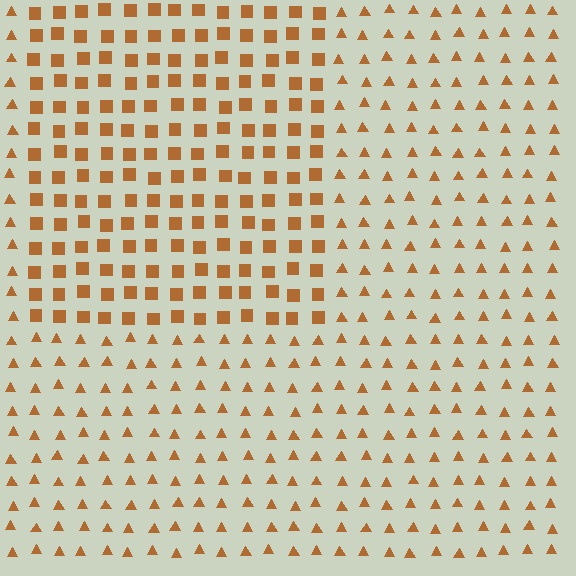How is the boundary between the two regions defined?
The boundary is defined by a change in element shape: squares inside vs. triangles outside. All elements share the same color and spacing.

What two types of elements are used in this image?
The image uses squares inside the rectangle region and triangles outside it.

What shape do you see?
I see a rectangle.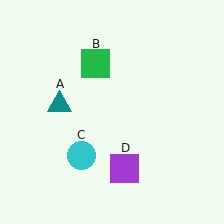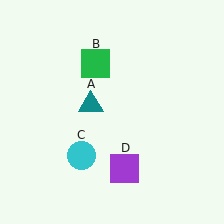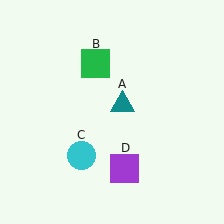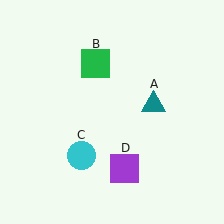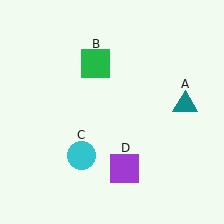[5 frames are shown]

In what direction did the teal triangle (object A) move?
The teal triangle (object A) moved right.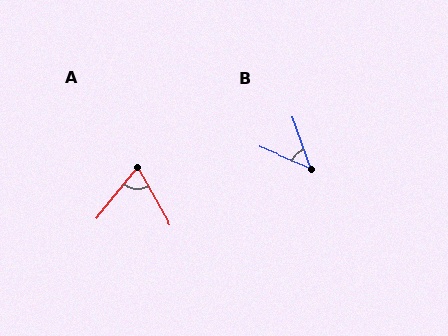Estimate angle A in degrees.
Approximately 68 degrees.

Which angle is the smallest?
B, at approximately 49 degrees.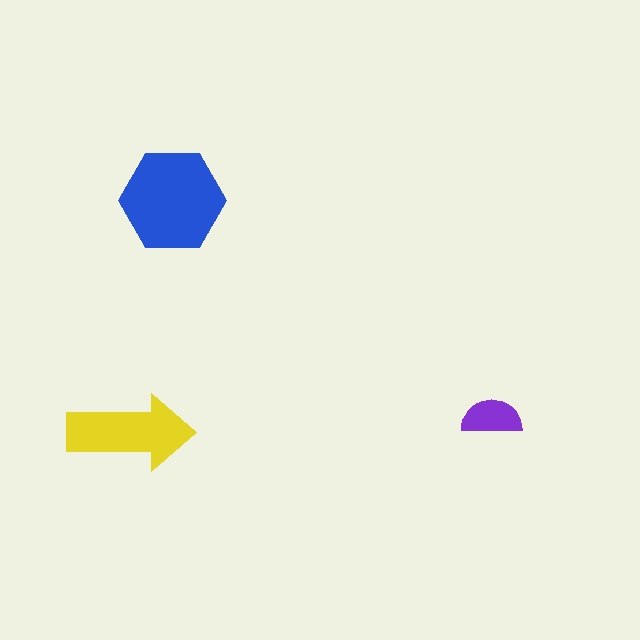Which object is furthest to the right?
The purple semicircle is rightmost.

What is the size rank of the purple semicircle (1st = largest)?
3rd.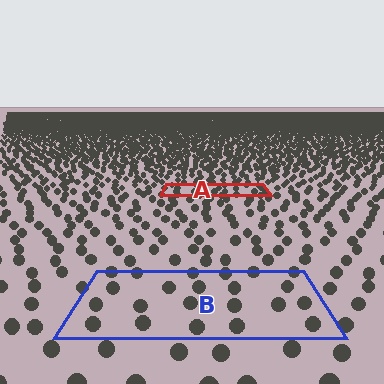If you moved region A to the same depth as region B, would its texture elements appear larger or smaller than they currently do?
They would appear larger. At a closer depth, the same texture elements are projected at a bigger on-screen size.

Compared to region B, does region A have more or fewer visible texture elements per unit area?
Region A has more texture elements per unit area — they are packed more densely because it is farther away.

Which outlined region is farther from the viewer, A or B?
Region A is farther from the viewer — the texture elements inside it appear smaller and more densely packed.